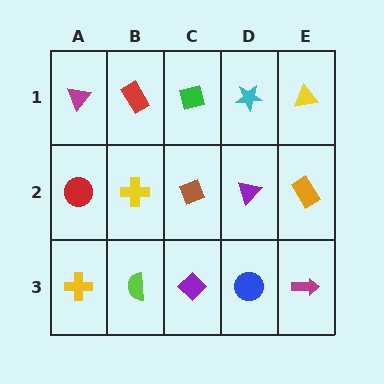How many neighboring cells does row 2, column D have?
4.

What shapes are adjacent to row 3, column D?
A purple triangle (row 2, column D), a purple diamond (row 3, column C), a magenta arrow (row 3, column E).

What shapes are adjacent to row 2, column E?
A yellow triangle (row 1, column E), a magenta arrow (row 3, column E), a purple triangle (row 2, column D).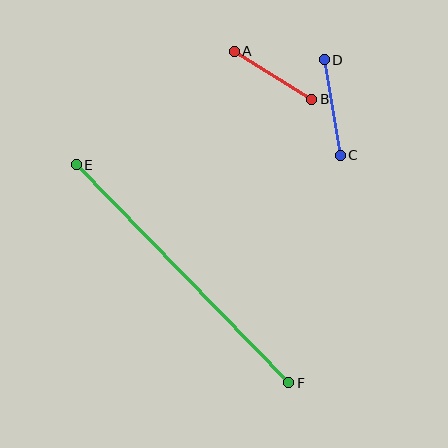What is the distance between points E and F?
The distance is approximately 305 pixels.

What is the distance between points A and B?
The distance is approximately 91 pixels.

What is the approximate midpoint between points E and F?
The midpoint is at approximately (182, 274) pixels.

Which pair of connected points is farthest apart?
Points E and F are farthest apart.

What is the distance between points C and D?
The distance is approximately 96 pixels.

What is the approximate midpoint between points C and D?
The midpoint is at approximately (332, 107) pixels.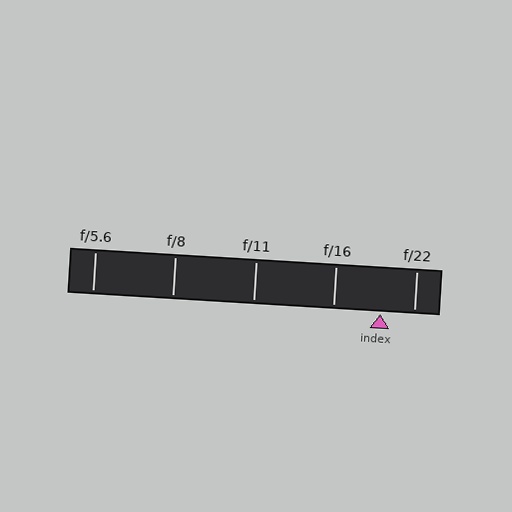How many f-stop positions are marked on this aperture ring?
There are 5 f-stop positions marked.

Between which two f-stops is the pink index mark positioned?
The index mark is between f/16 and f/22.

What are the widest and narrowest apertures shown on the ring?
The widest aperture shown is f/5.6 and the narrowest is f/22.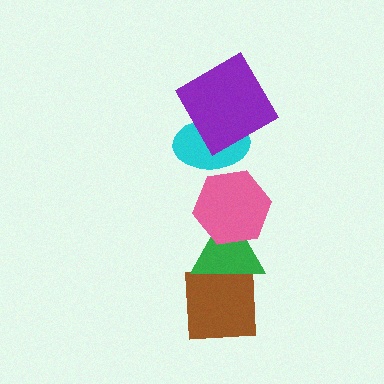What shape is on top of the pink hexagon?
The cyan ellipse is on top of the pink hexagon.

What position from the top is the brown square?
The brown square is 5th from the top.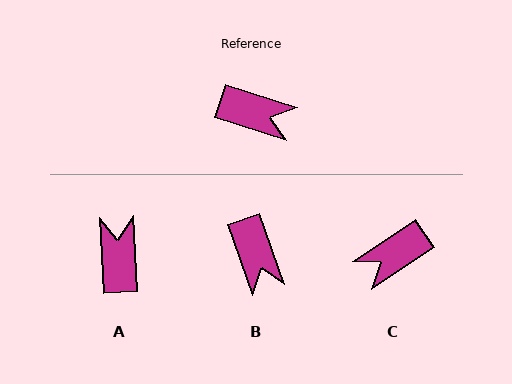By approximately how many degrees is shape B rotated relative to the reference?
Approximately 53 degrees clockwise.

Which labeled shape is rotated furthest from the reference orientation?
C, about 128 degrees away.